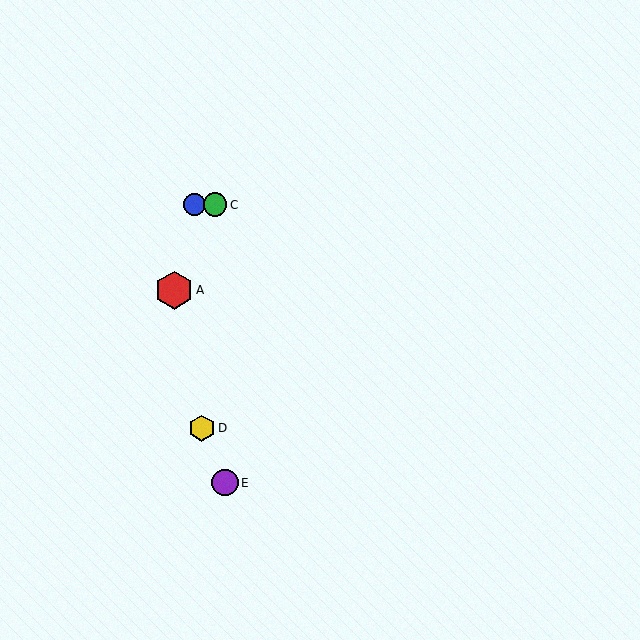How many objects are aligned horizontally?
2 objects (B, C) are aligned horizontally.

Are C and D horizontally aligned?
No, C is at y≈205 and D is at y≈428.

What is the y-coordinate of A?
Object A is at y≈290.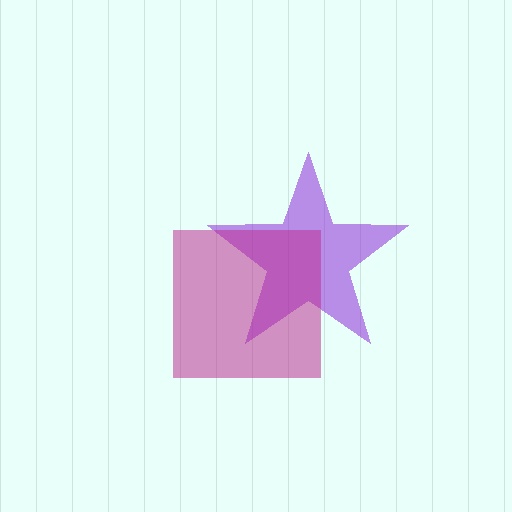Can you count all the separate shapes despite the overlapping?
Yes, there are 2 separate shapes.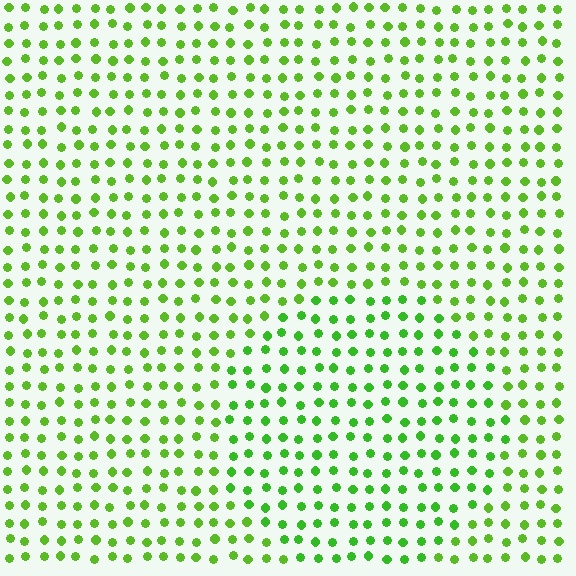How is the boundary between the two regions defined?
The boundary is defined purely by a slight shift in hue (about 16 degrees). Spacing, size, and orientation are identical on both sides.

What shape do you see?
I see a circle.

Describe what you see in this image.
The image is filled with small lime elements in a uniform arrangement. A circle-shaped region is visible where the elements are tinted to a slightly different hue, forming a subtle color boundary.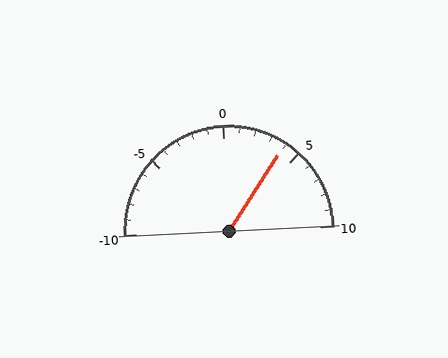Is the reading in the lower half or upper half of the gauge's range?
The reading is in the upper half of the range (-10 to 10).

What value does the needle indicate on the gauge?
The needle indicates approximately 4.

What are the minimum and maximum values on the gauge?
The gauge ranges from -10 to 10.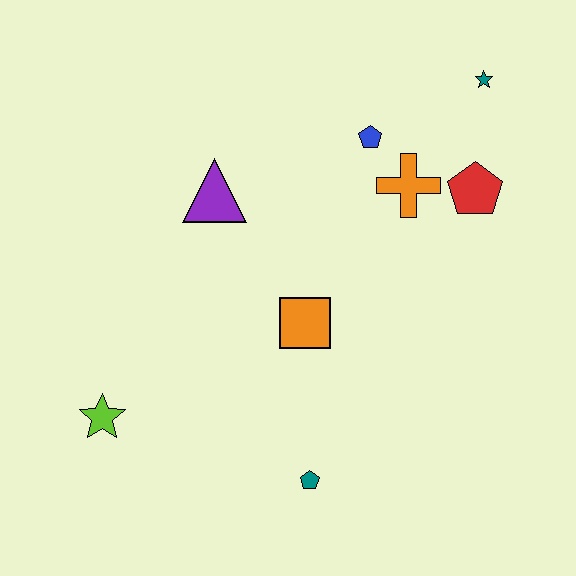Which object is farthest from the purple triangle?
The teal pentagon is farthest from the purple triangle.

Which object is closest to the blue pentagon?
The orange cross is closest to the blue pentagon.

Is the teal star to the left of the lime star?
No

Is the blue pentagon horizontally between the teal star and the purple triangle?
Yes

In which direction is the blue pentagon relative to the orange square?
The blue pentagon is above the orange square.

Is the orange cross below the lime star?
No